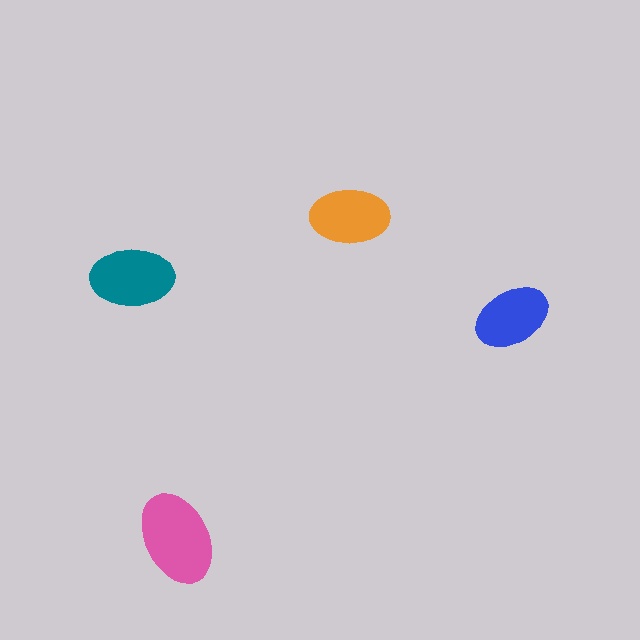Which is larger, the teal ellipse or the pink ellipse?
The pink one.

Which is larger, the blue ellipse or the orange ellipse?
The orange one.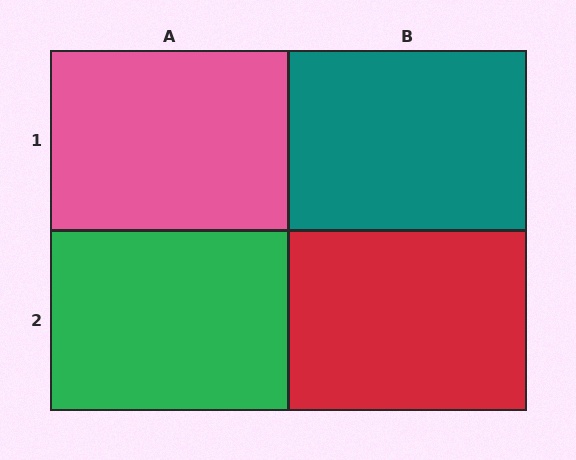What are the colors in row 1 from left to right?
Pink, teal.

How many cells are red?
1 cell is red.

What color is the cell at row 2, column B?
Red.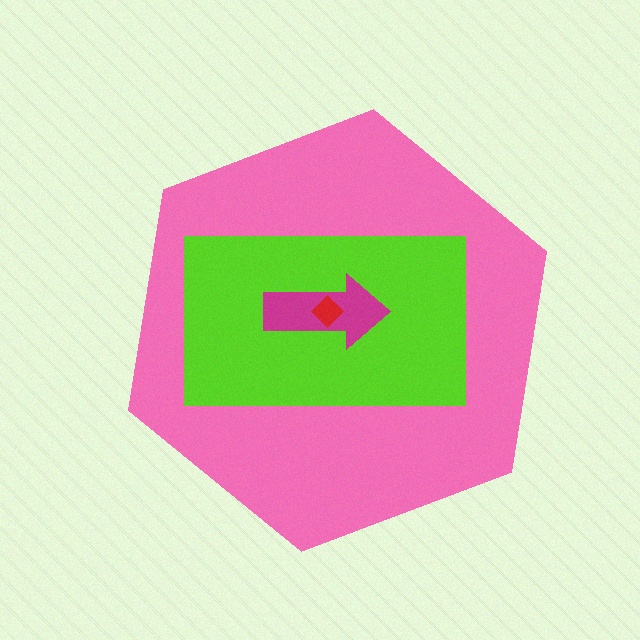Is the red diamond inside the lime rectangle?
Yes.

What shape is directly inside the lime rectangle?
The magenta arrow.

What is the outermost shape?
The pink hexagon.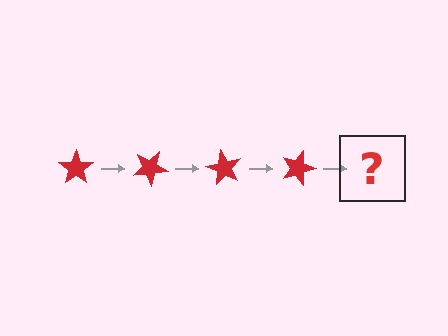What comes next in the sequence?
The next element should be a red star rotated 120 degrees.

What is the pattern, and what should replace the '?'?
The pattern is that the star rotates 30 degrees each step. The '?' should be a red star rotated 120 degrees.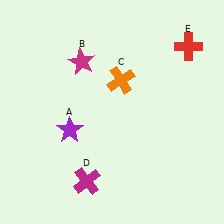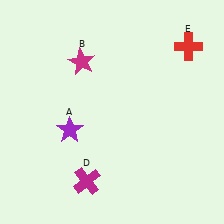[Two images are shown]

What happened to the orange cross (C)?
The orange cross (C) was removed in Image 2. It was in the top-right area of Image 1.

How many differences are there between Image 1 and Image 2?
There is 1 difference between the two images.